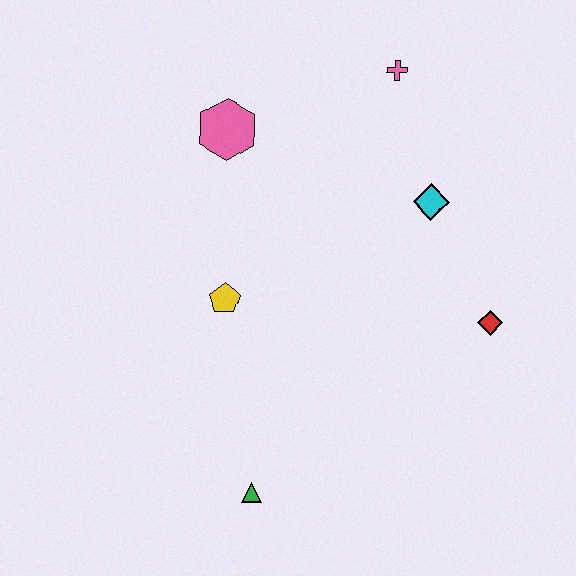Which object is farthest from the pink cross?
The green triangle is farthest from the pink cross.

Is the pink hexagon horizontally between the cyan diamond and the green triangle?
No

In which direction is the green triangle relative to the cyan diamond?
The green triangle is below the cyan diamond.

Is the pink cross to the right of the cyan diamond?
No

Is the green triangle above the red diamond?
No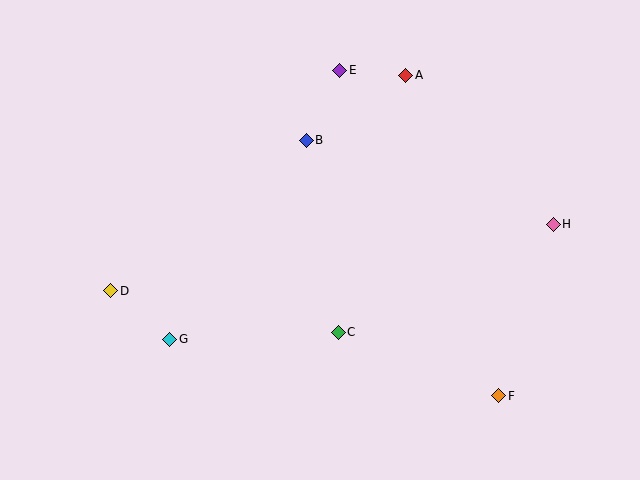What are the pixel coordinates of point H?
Point H is at (553, 224).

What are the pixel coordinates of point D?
Point D is at (111, 291).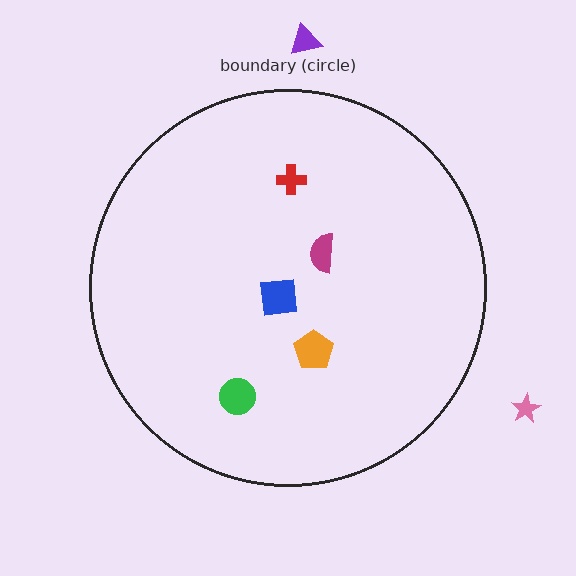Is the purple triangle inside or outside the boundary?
Outside.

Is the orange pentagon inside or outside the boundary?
Inside.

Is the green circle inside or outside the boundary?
Inside.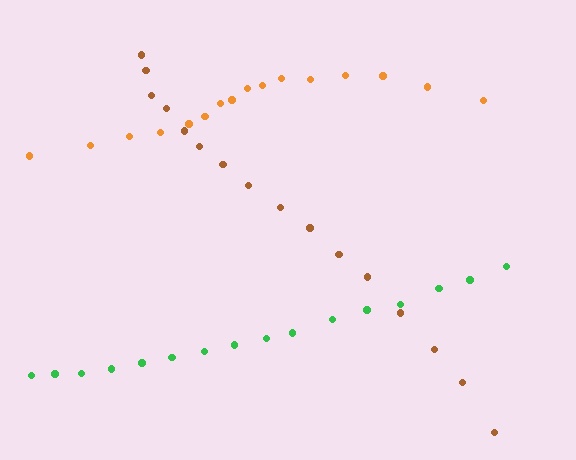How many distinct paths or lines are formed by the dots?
There are 3 distinct paths.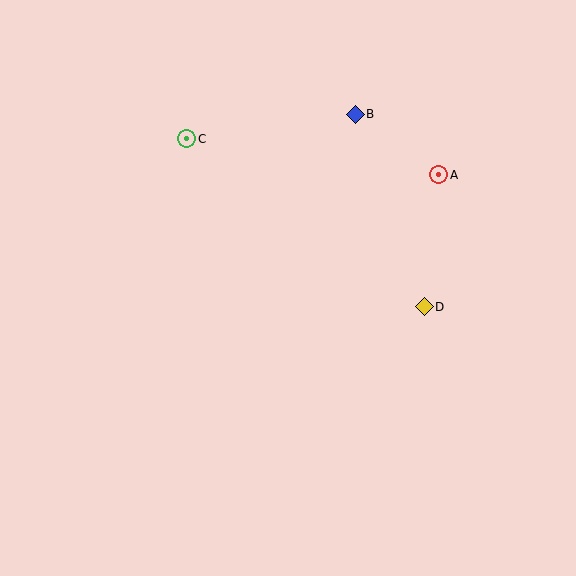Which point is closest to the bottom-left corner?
Point C is closest to the bottom-left corner.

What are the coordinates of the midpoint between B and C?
The midpoint between B and C is at (271, 127).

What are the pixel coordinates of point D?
Point D is at (424, 307).